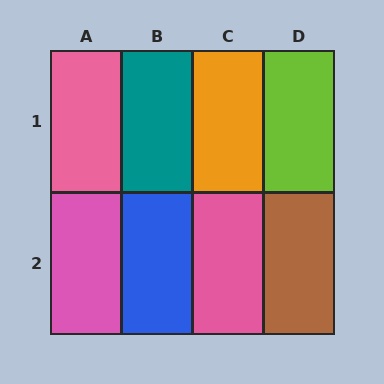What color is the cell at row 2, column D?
Brown.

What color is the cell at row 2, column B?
Blue.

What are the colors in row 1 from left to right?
Pink, teal, orange, lime.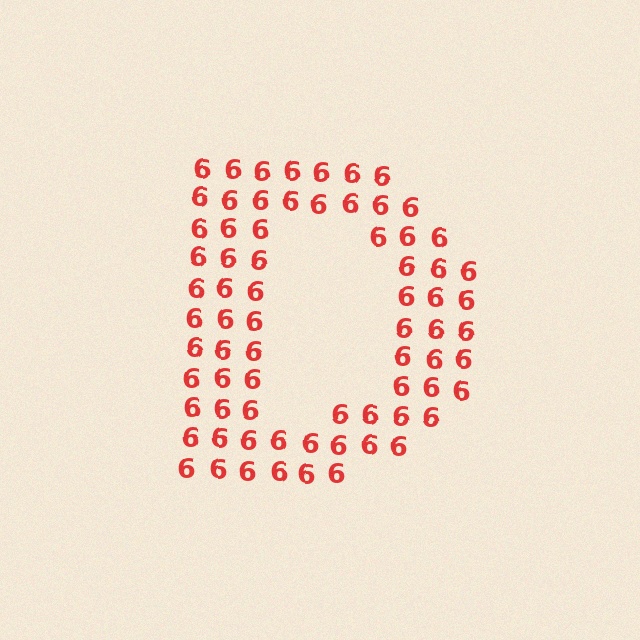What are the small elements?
The small elements are digit 6's.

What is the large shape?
The large shape is the letter D.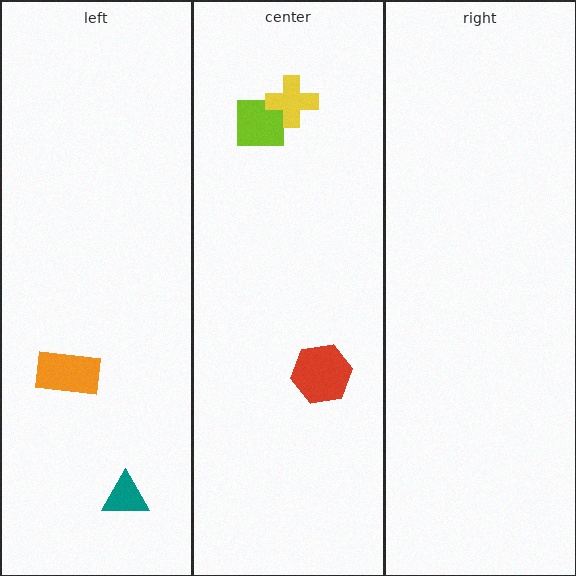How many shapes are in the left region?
2.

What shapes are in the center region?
The red hexagon, the lime square, the yellow cross.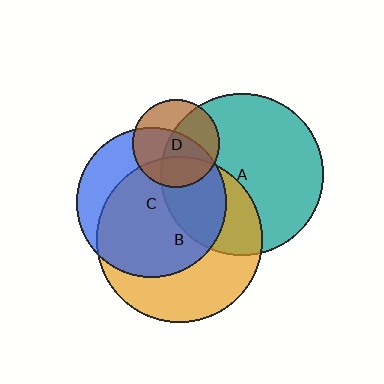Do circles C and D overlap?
Yes.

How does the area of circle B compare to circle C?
Approximately 1.2 times.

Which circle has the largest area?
Circle B (orange).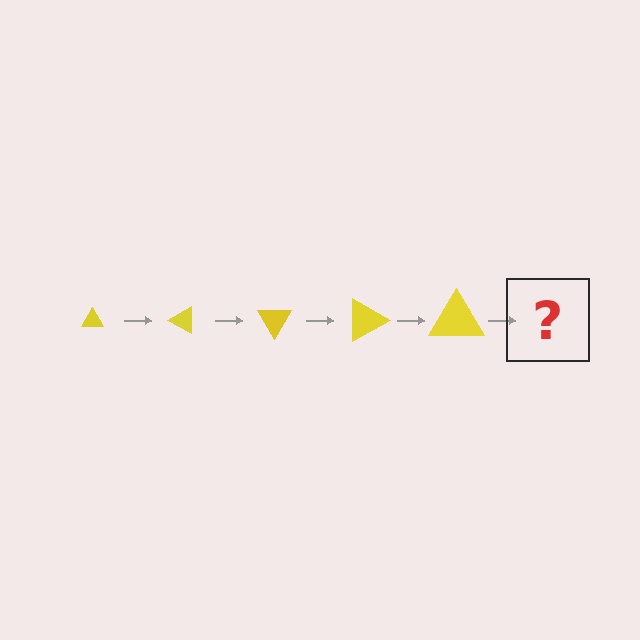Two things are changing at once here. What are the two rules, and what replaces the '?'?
The two rules are that the triangle grows larger each step and it rotates 30 degrees each step. The '?' should be a triangle, larger than the previous one and rotated 150 degrees from the start.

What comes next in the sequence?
The next element should be a triangle, larger than the previous one and rotated 150 degrees from the start.